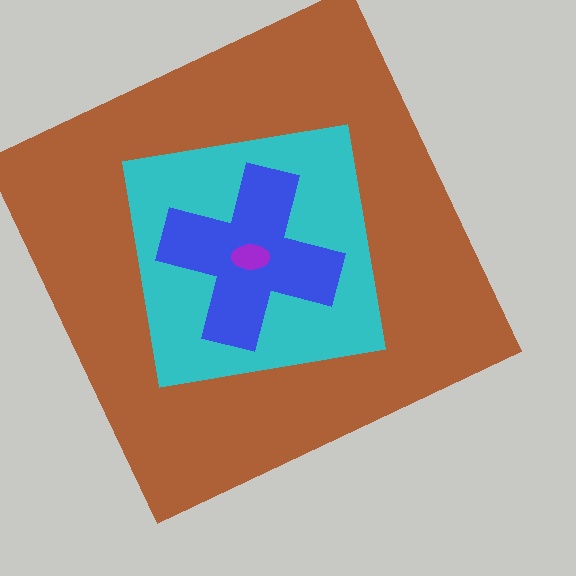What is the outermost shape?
The brown square.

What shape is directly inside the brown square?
The cyan square.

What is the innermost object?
The purple ellipse.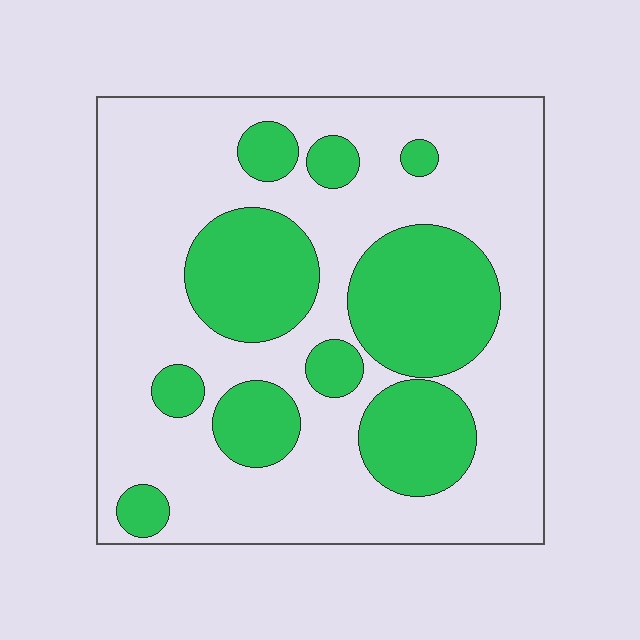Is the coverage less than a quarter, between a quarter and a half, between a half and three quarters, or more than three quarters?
Between a quarter and a half.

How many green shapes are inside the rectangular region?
10.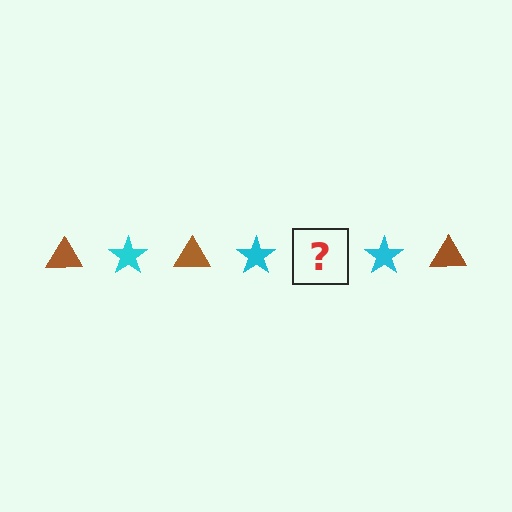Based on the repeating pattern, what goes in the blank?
The blank should be a brown triangle.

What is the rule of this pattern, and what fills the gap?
The rule is that the pattern alternates between brown triangle and cyan star. The gap should be filled with a brown triangle.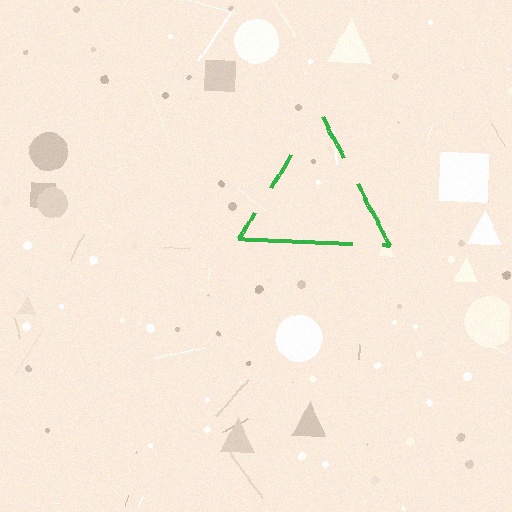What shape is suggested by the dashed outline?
The dashed outline suggests a triangle.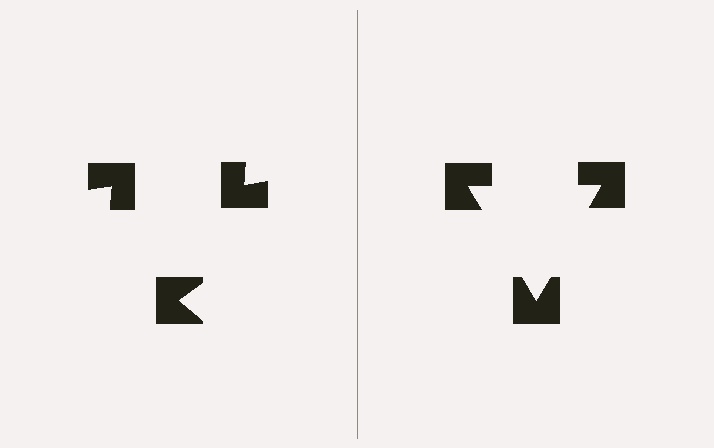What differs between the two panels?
The notched squares are positioned identically on both sides; only the wedge orientations differ. On the right they align to a triangle; on the left they are misaligned.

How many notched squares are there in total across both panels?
6 — 3 on each side.